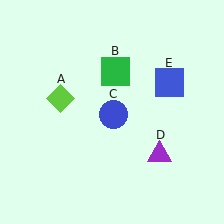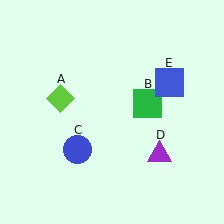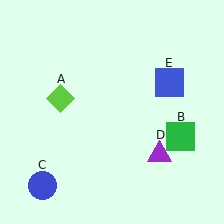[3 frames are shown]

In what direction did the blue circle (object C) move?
The blue circle (object C) moved down and to the left.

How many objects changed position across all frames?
2 objects changed position: green square (object B), blue circle (object C).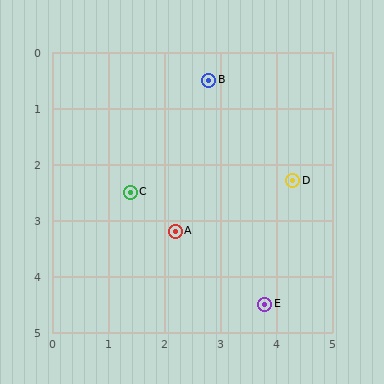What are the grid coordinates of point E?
Point E is at approximately (3.8, 4.5).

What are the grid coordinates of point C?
Point C is at approximately (1.4, 2.5).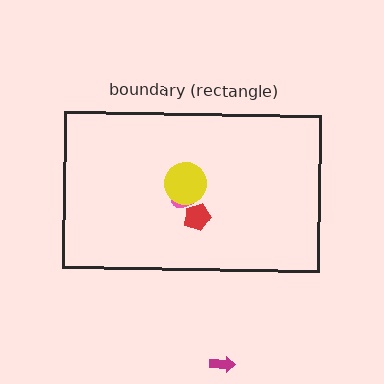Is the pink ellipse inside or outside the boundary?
Inside.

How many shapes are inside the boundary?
3 inside, 1 outside.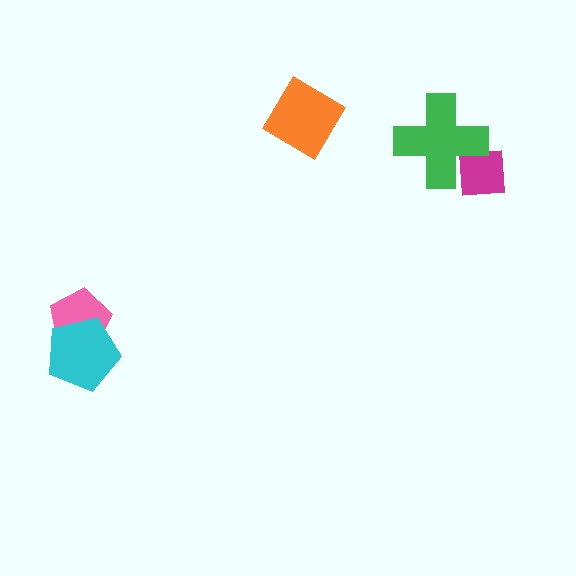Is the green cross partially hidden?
No, no other shape covers it.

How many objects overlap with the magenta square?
1 object overlaps with the magenta square.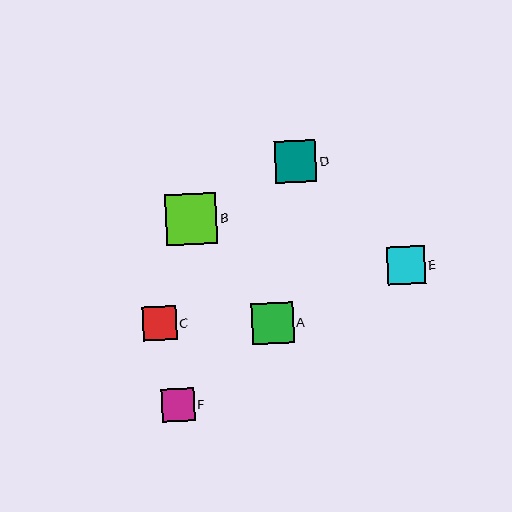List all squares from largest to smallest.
From largest to smallest: B, D, A, E, C, F.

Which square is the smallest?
Square F is the smallest with a size of approximately 33 pixels.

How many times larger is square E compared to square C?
Square E is approximately 1.1 times the size of square C.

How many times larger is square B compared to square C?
Square B is approximately 1.5 times the size of square C.